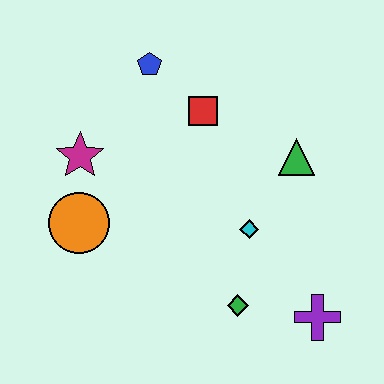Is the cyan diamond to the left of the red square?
No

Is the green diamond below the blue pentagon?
Yes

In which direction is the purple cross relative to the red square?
The purple cross is below the red square.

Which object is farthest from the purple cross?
The blue pentagon is farthest from the purple cross.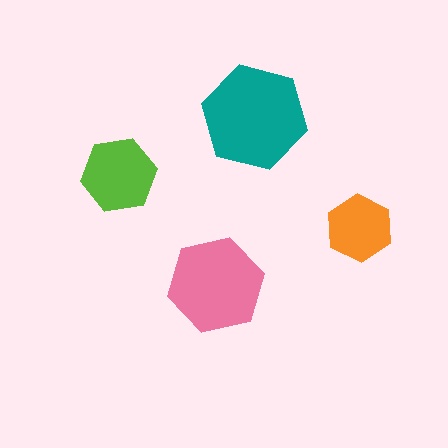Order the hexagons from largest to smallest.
the teal one, the pink one, the lime one, the orange one.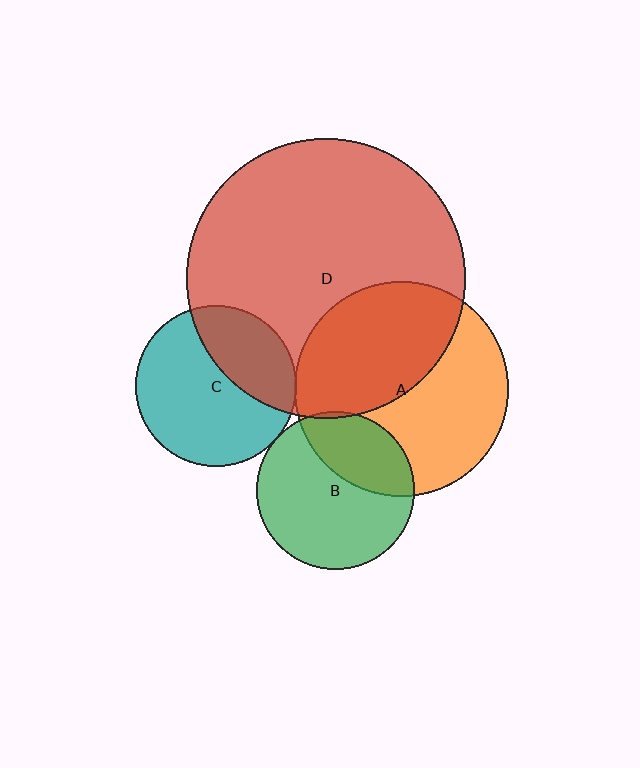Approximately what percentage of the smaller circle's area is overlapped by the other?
Approximately 5%.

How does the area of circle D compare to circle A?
Approximately 1.7 times.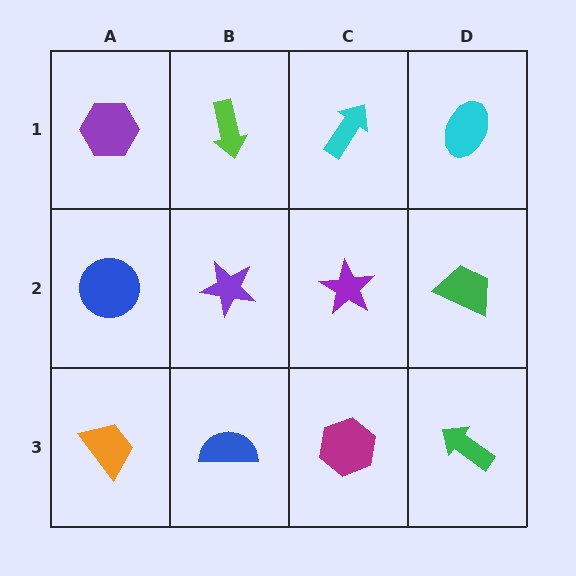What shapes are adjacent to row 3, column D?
A green trapezoid (row 2, column D), a magenta hexagon (row 3, column C).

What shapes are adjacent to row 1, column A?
A blue circle (row 2, column A), a lime arrow (row 1, column B).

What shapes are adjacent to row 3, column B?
A purple star (row 2, column B), an orange trapezoid (row 3, column A), a magenta hexagon (row 3, column C).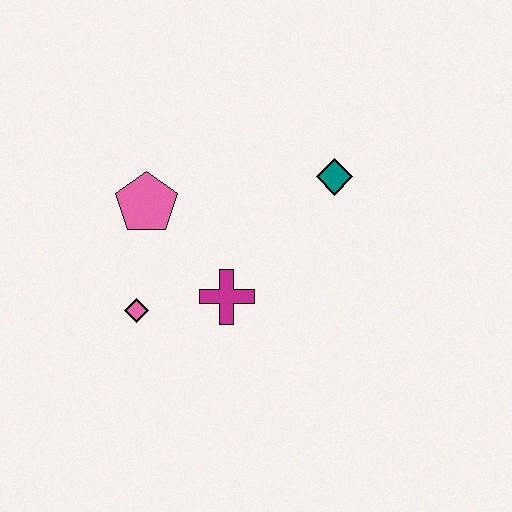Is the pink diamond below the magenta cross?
Yes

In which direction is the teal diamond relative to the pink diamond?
The teal diamond is to the right of the pink diamond.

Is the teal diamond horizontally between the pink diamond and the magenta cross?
No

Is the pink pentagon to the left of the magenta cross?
Yes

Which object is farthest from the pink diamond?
The teal diamond is farthest from the pink diamond.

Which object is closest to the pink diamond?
The magenta cross is closest to the pink diamond.